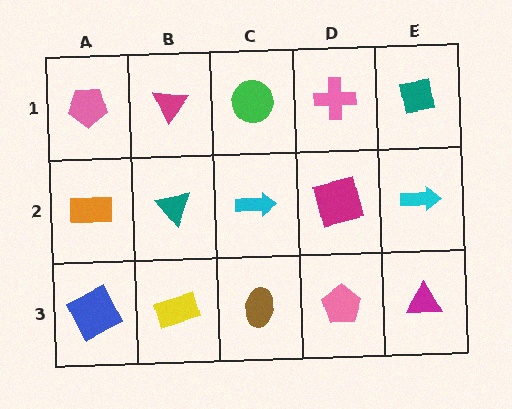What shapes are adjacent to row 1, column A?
An orange rectangle (row 2, column A), a magenta triangle (row 1, column B).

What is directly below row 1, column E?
A cyan arrow.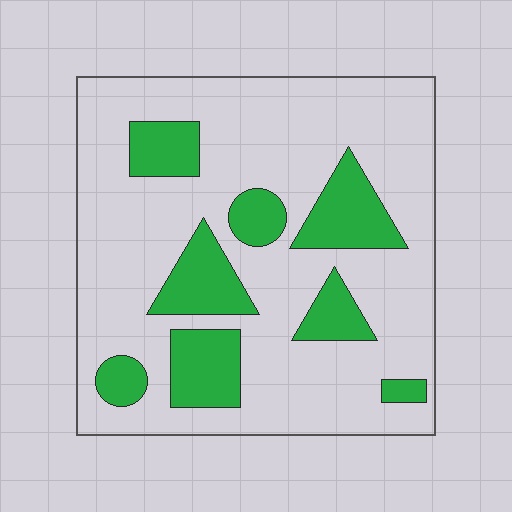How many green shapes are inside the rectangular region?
8.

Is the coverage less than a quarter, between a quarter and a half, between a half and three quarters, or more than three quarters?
Less than a quarter.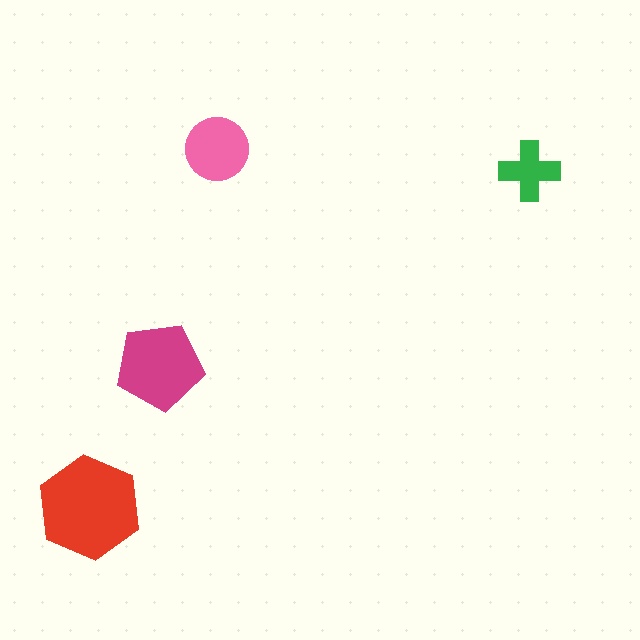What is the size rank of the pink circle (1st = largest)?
3rd.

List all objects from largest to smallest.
The red hexagon, the magenta pentagon, the pink circle, the green cross.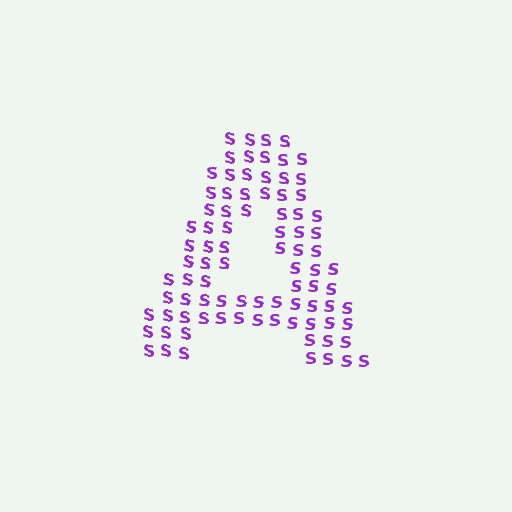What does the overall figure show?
The overall figure shows the letter A.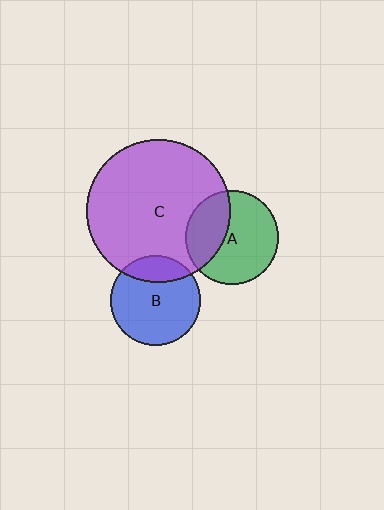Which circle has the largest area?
Circle C (purple).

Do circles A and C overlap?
Yes.